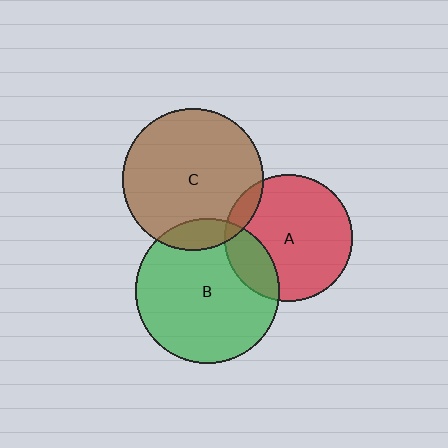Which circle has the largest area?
Circle B (green).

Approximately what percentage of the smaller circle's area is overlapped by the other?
Approximately 10%.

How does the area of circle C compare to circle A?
Approximately 1.2 times.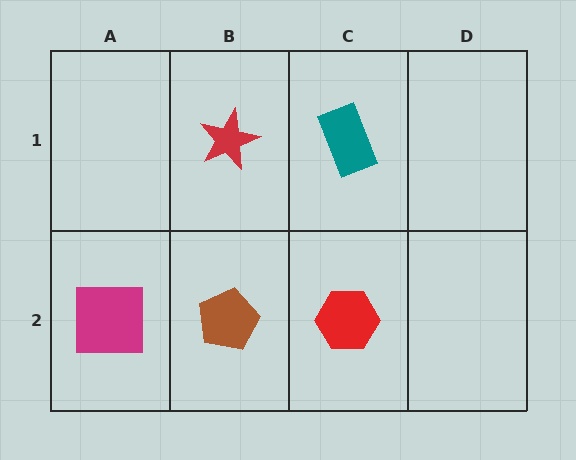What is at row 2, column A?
A magenta square.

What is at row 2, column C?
A red hexagon.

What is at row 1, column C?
A teal rectangle.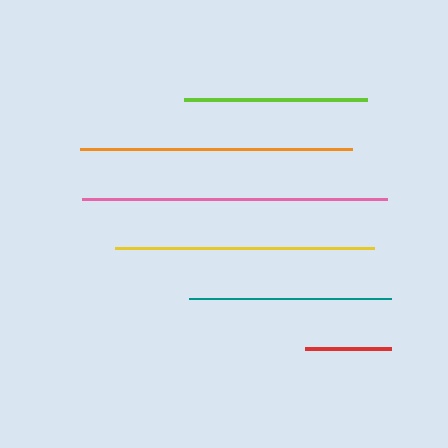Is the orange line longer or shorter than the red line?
The orange line is longer than the red line.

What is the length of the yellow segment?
The yellow segment is approximately 259 pixels long.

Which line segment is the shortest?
The red line is the shortest at approximately 86 pixels.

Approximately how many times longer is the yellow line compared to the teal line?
The yellow line is approximately 1.3 times the length of the teal line.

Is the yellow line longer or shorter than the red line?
The yellow line is longer than the red line.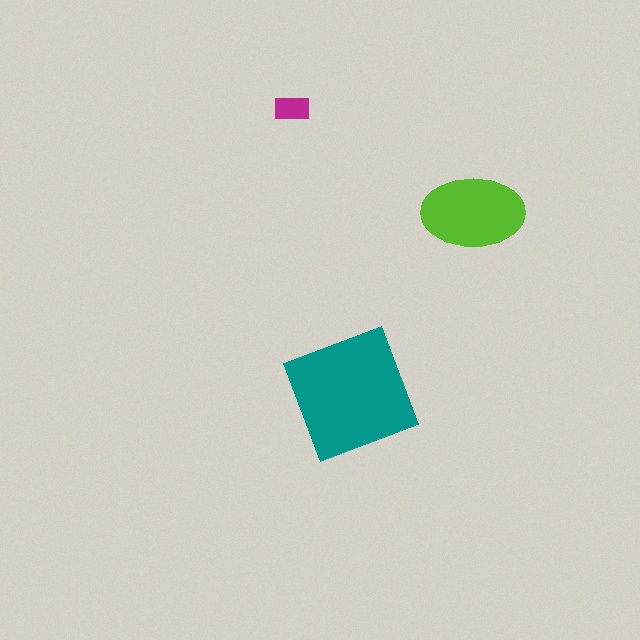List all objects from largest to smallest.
The teal square, the lime ellipse, the magenta rectangle.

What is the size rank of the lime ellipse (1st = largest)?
2nd.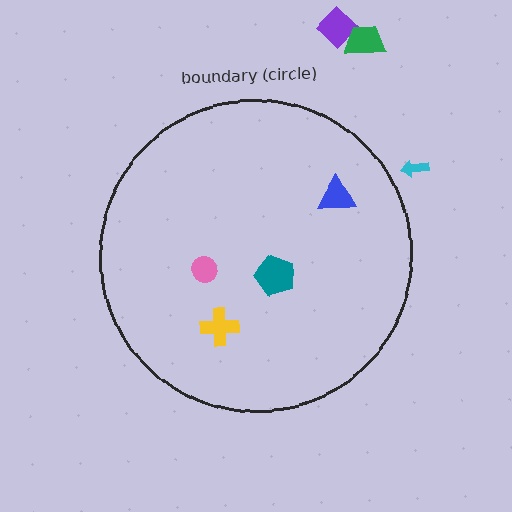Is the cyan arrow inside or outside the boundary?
Outside.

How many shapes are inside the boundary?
4 inside, 3 outside.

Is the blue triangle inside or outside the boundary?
Inside.